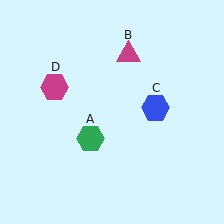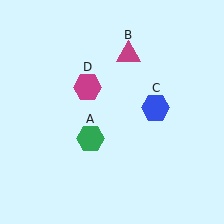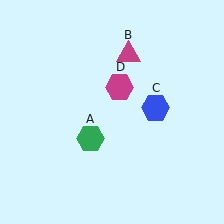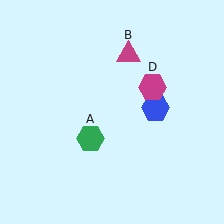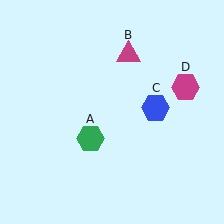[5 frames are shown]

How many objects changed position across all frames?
1 object changed position: magenta hexagon (object D).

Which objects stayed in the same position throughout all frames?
Green hexagon (object A) and magenta triangle (object B) and blue hexagon (object C) remained stationary.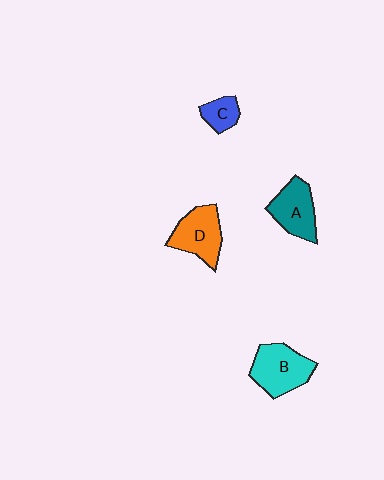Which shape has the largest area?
Shape B (cyan).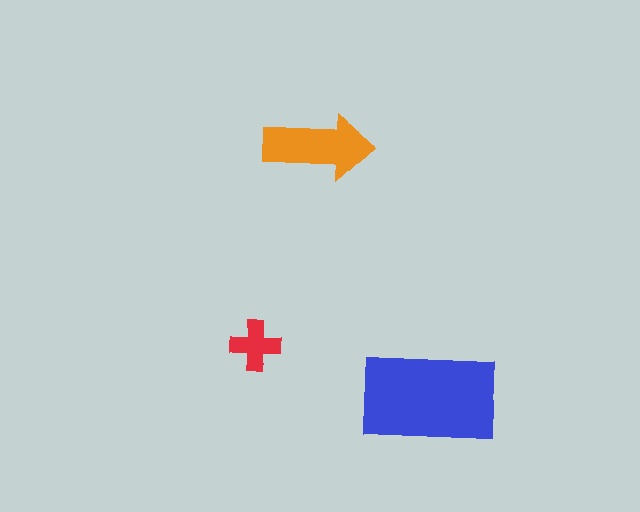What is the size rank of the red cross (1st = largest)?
3rd.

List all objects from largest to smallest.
The blue rectangle, the orange arrow, the red cross.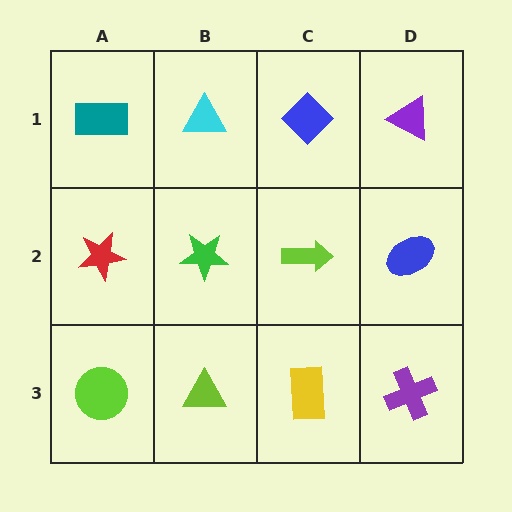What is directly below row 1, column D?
A blue ellipse.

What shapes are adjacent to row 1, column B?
A green star (row 2, column B), a teal rectangle (row 1, column A), a blue diamond (row 1, column C).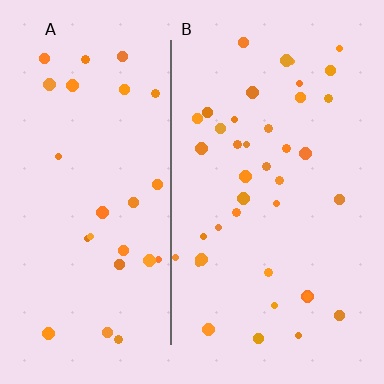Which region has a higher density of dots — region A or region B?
B (the right).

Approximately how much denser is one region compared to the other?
Approximately 1.5× — region B over region A.